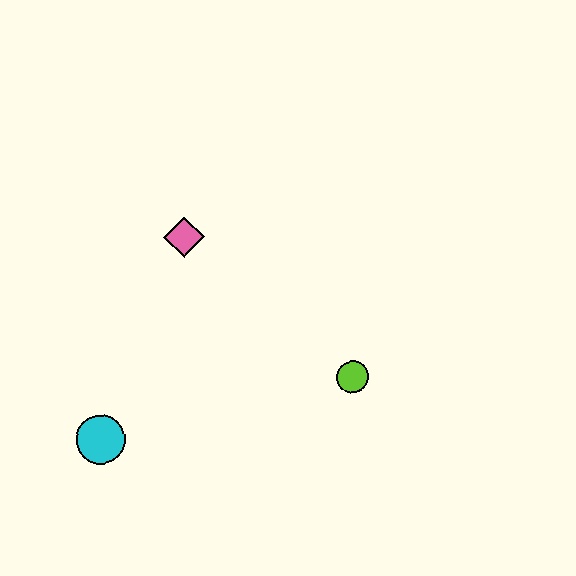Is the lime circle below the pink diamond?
Yes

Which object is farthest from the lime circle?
The cyan circle is farthest from the lime circle.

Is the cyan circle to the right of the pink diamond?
No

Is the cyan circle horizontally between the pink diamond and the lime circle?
No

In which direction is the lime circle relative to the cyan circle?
The lime circle is to the right of the cyan circle.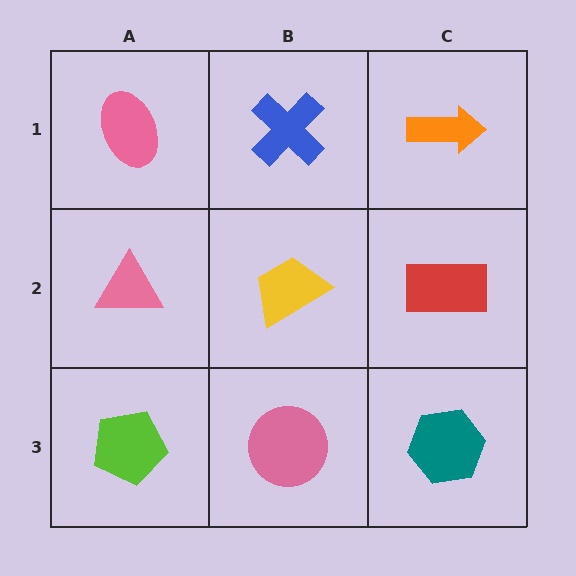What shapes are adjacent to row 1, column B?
A yellow trapezoid (row 2, column B), a pink ellipse (row 1, column A), an orange arrow (row 1, column C).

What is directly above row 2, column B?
A blue cross.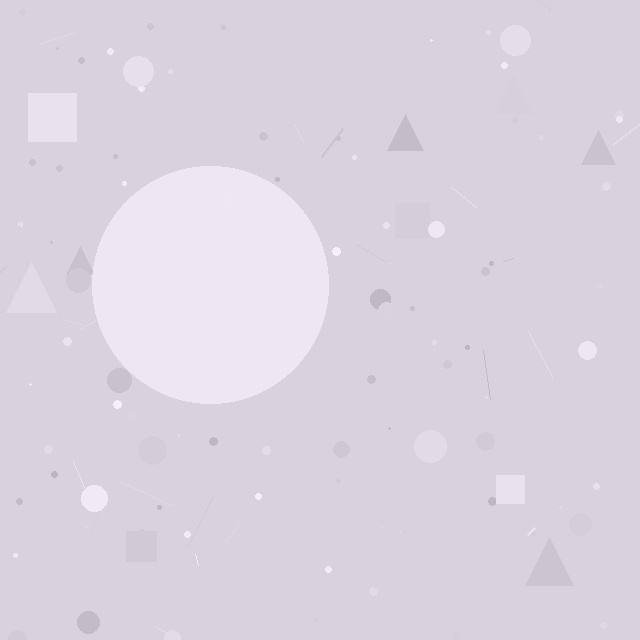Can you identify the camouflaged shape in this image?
The camouflaged shape is a circle.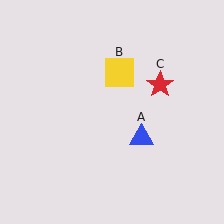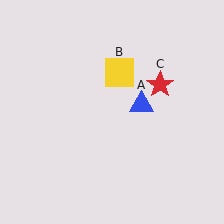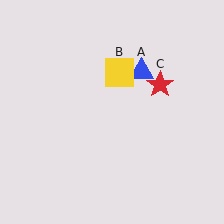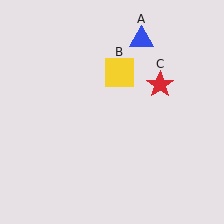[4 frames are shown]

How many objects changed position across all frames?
1 object changed position: blue triangle (object A).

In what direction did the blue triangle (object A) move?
The blue triangle (object A) moved up.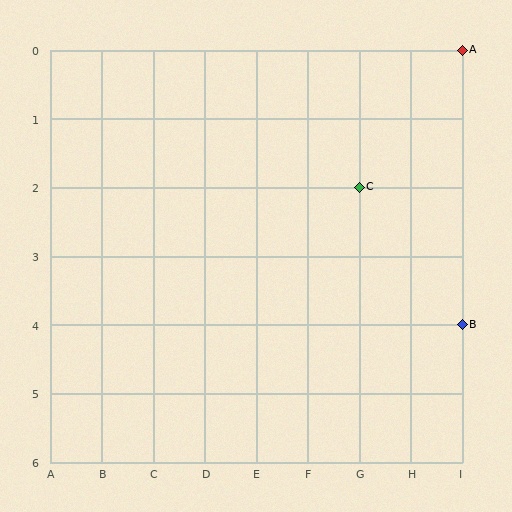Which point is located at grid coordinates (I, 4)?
Point B is at (I, 4).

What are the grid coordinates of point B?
Point B is at grid coordinates (I, 4).